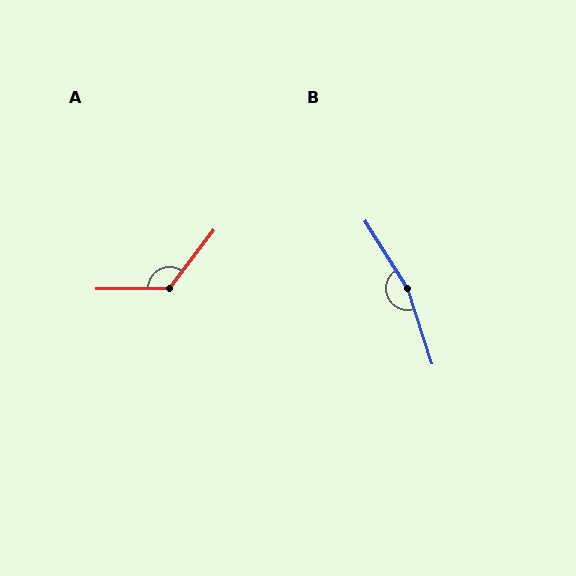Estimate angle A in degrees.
Approximately 128 degrees.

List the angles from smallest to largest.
A (128°), B (166°).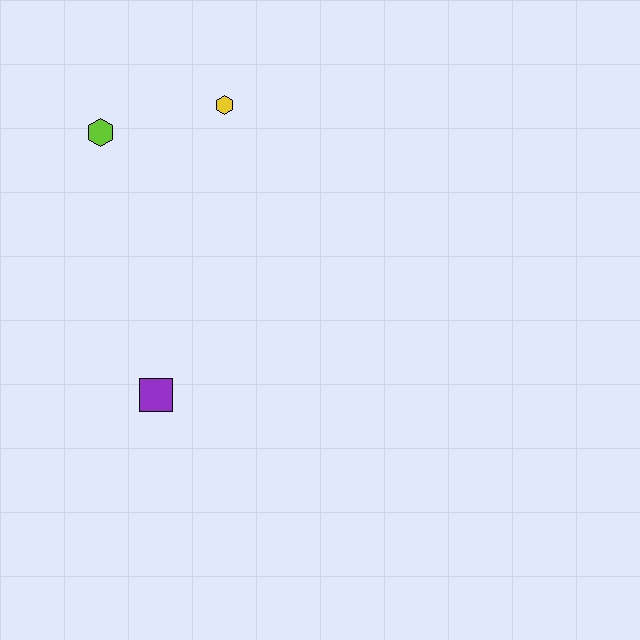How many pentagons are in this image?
There are no pentagons.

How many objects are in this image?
There are 3 objects.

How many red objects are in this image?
There are no red objects.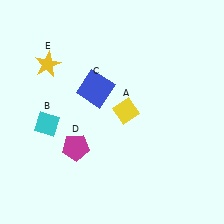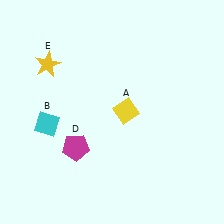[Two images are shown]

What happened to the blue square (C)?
The blue square (C) was removed in Image 2. It was in the top-left area of Image 1.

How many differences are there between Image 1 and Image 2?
There is 1 difference between the two images.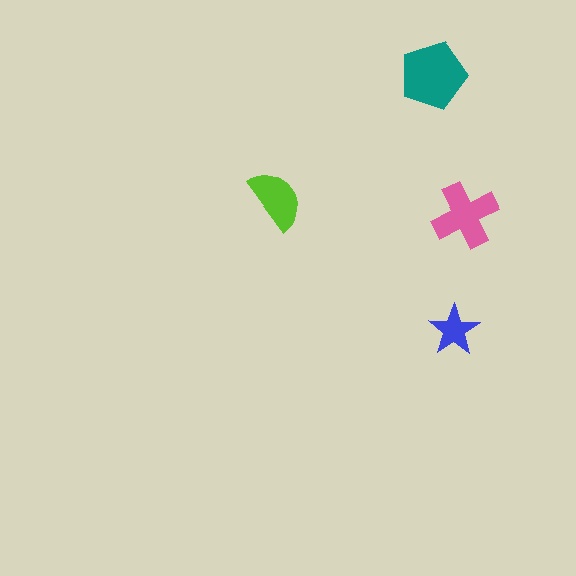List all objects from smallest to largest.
The blue star, the lime semicircle, the pink cross, the teal pentagon.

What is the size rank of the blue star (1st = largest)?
4th.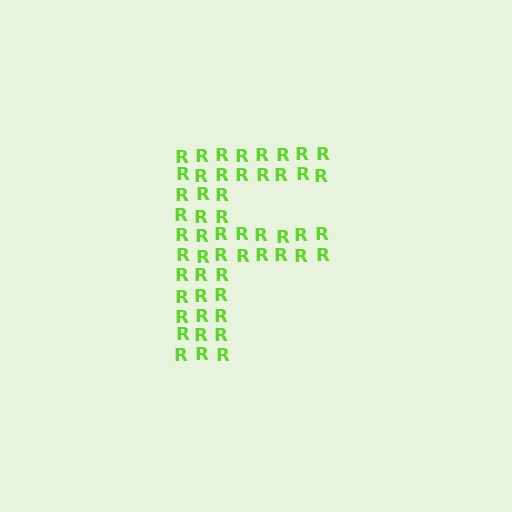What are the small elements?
The small elements are letter R's.